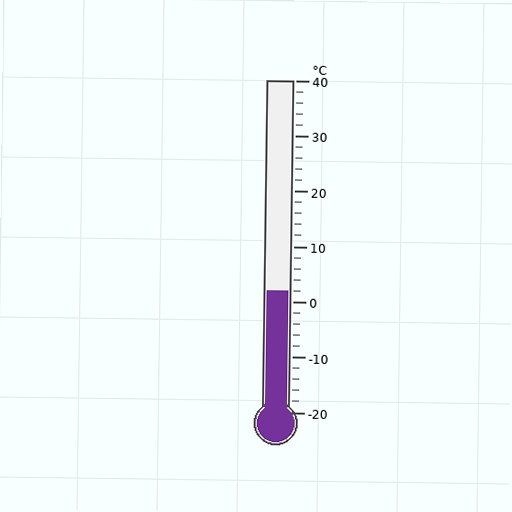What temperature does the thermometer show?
The thermometer shows approximately 2°C.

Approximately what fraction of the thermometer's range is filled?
The thermometer is filled to approximately 35% of its range.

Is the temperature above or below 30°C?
The temperature is below 30°C.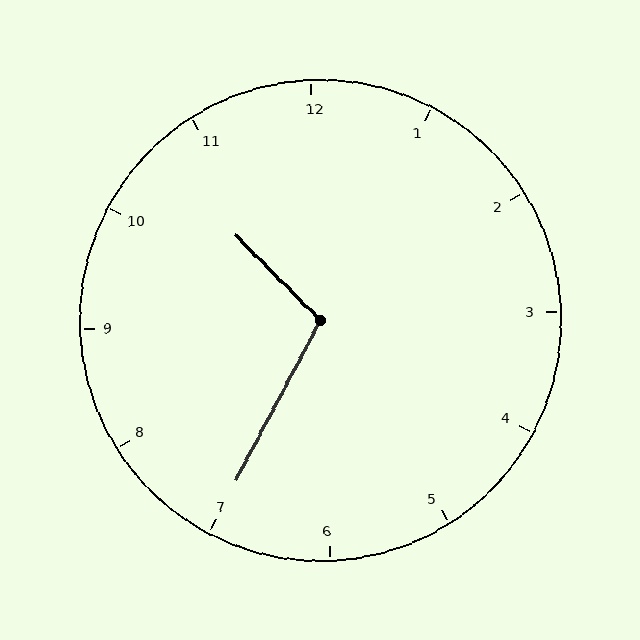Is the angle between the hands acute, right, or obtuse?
It is obtuse.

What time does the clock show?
10:35.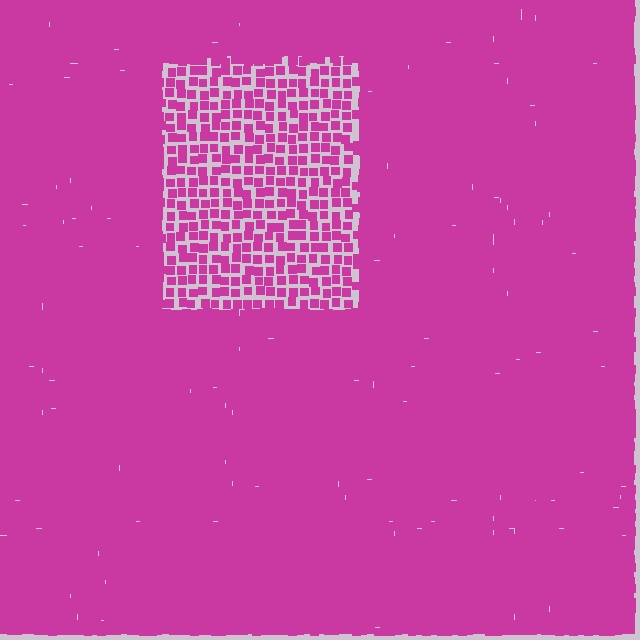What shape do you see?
I see a rectangle.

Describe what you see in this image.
The image contains small magenta elements arranged at two different densities. A rectangle-shaped region is visible where the elements are less densely packed than the surrounding area.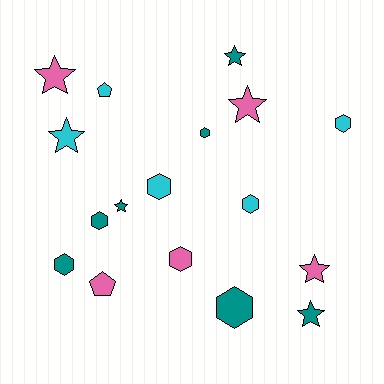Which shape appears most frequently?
Hexagon, with 8 objects.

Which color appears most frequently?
Teal, with 7 objects.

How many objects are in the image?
There are 17 objects.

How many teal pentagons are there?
There are no teal pentagons.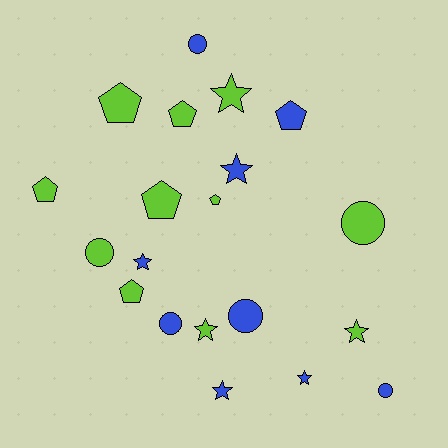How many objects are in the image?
There are 20 objects.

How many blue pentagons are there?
There is 1 blue pentagon.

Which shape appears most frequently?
Star, with 7 objects.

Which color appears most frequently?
Lime, with 11 objects.